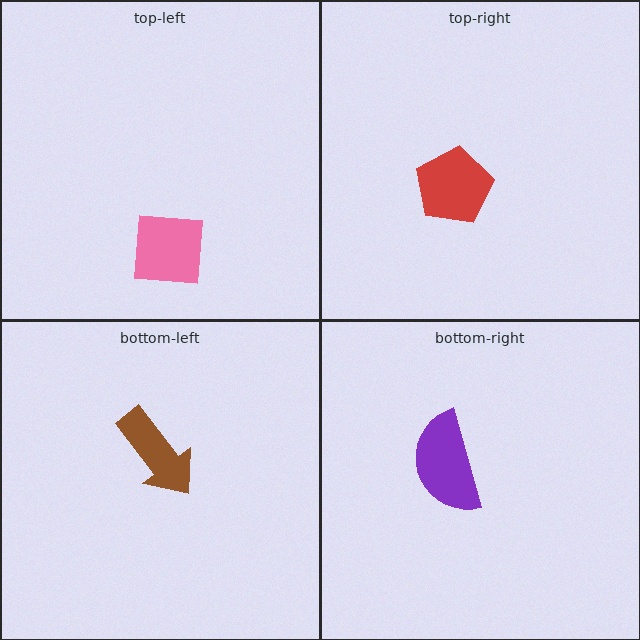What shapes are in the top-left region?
The pink square.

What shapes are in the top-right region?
The red pentagon.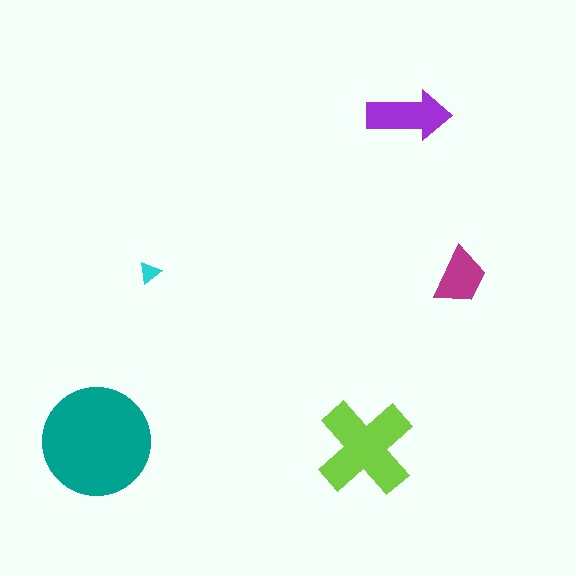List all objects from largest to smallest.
The teal circle, the lime cross, the purple arrow, the magenta trapezoid, the cyan triangle.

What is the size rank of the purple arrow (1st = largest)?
3rd.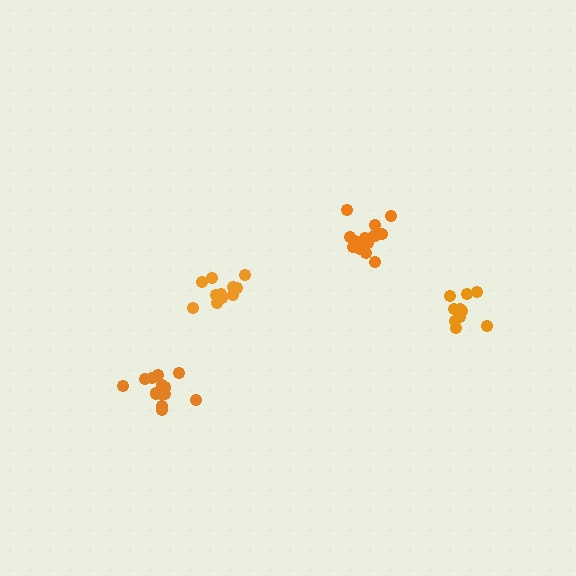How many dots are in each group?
Group 1: 12 dots, Group 2: 14 dots, Group 3: 10 dots, Group 4: 14 dots (50 total).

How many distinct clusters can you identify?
There are 4 distinct clusters.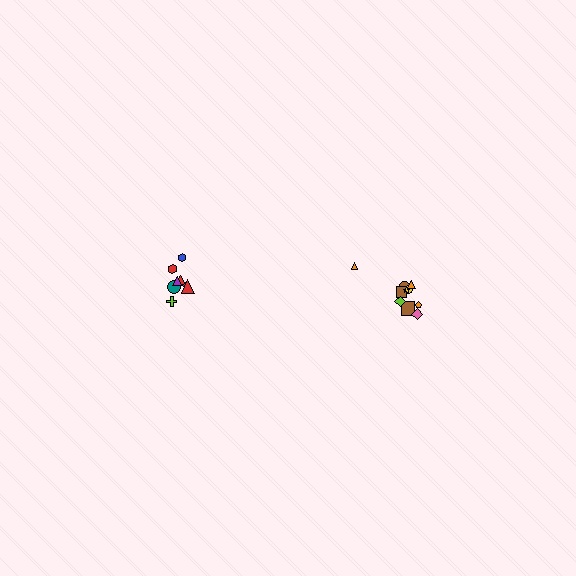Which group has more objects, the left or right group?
The right group.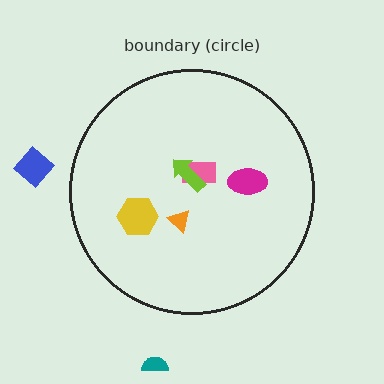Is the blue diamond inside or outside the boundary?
Outside.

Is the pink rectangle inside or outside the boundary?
Inside.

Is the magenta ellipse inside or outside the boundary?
Inside.